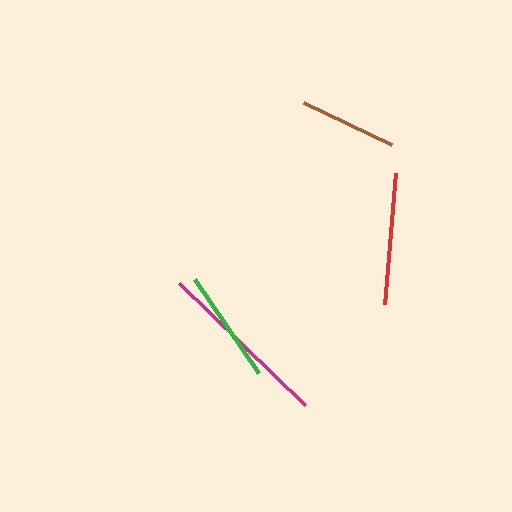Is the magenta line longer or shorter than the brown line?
The magenta line is longer than the brown line.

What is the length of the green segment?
The green segment is approximately 113 pixels long.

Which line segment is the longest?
The magenta line is the longest at approximately 176 pixels.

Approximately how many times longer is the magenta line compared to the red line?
The magenta line is approximately 1.3 times the length of the red line.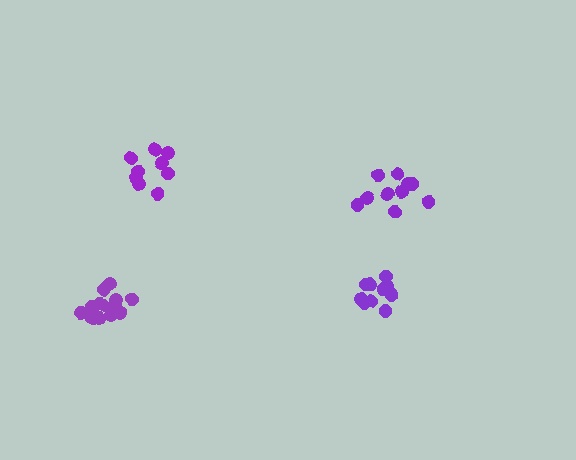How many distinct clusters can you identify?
There are 4 distinct clusters.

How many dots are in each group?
Group 1: 9 dots, Group 2: 10 dots, Group 3: 15 dots, Group 4: 10 dots (44 total).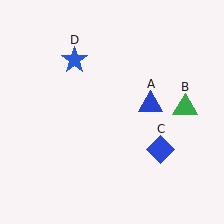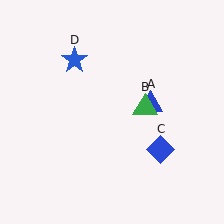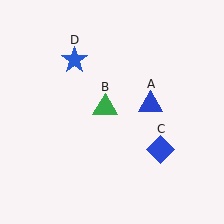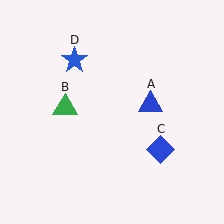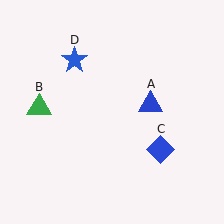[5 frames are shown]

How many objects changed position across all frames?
1 object changed position: green triangle (object B).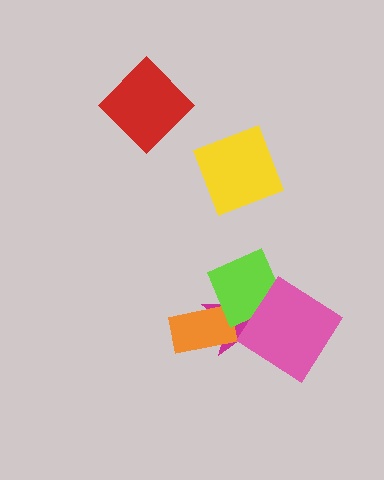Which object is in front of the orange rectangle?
The lime diamond is in front of the orange rectangle.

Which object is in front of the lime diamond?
The pink diamond is in front of the lime diamond.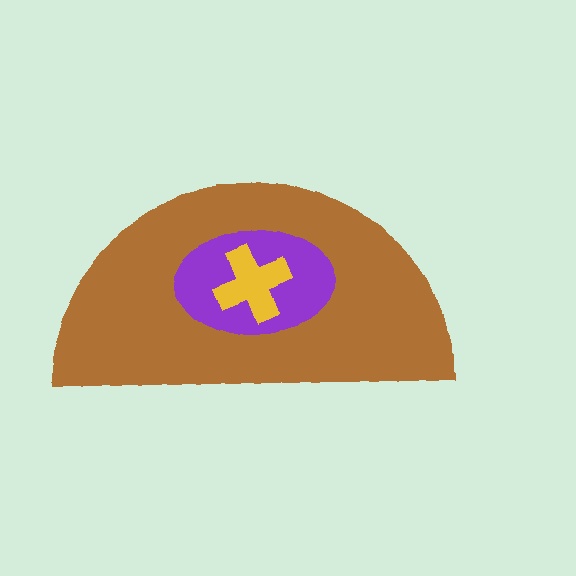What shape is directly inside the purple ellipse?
The yellow cross.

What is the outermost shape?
The brown semicircle.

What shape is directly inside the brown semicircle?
The purple ellipse.